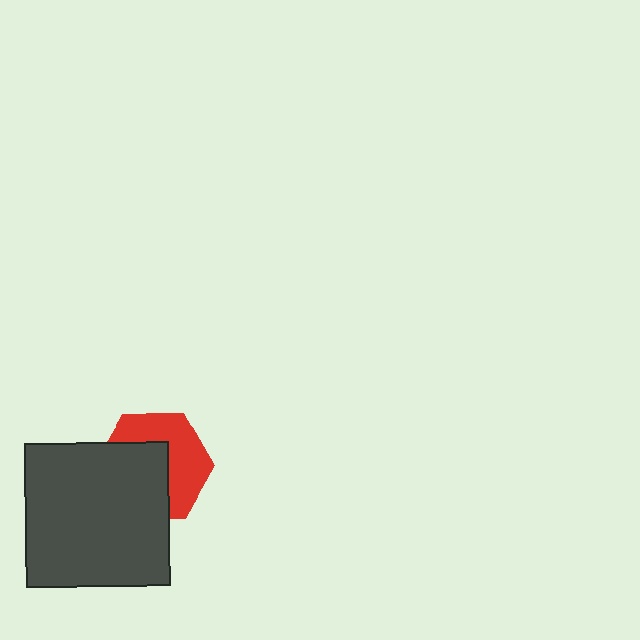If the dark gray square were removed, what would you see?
You would see the complete red hexagon.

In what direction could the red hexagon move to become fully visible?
The red hexagon could move toward the upper-right. That would shift it out from behind the dark gray square entirely.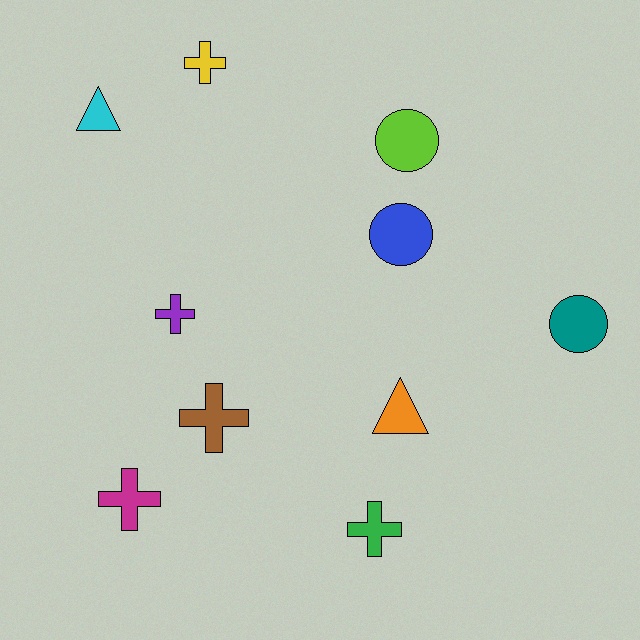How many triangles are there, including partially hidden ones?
There are 2 triangles.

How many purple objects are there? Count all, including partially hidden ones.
There is 1 purple object.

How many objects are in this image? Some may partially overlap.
There are 10 objects.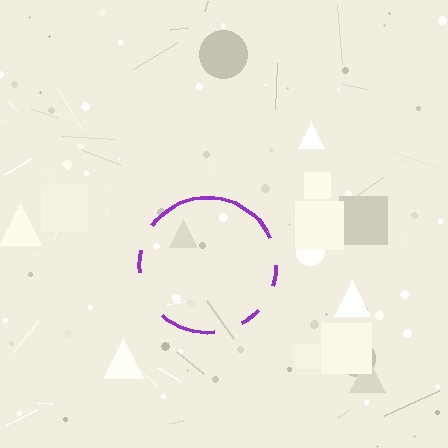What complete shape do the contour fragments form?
The contour fragments form a circle.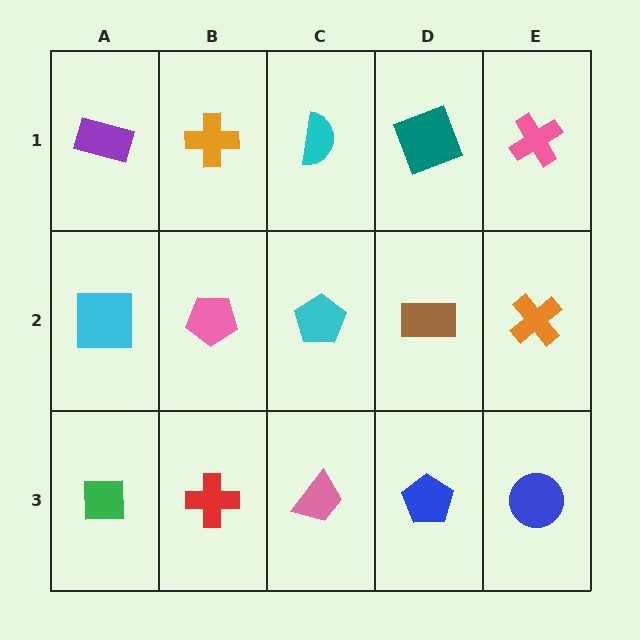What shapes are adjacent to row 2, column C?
A cyan semicircle (row 1, column C), a pink trapezoid (row 3, column C), a pink pentagon (row 2, column B), a brown rectangle (row 2, column D).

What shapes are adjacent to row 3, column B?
A pink pentagon (row 2, column B), a green square (row 3, column A), a pink trapezoid (row 3, column C).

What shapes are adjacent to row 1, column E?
An orange cross (row 2, column E), a teal square (row 1, column D).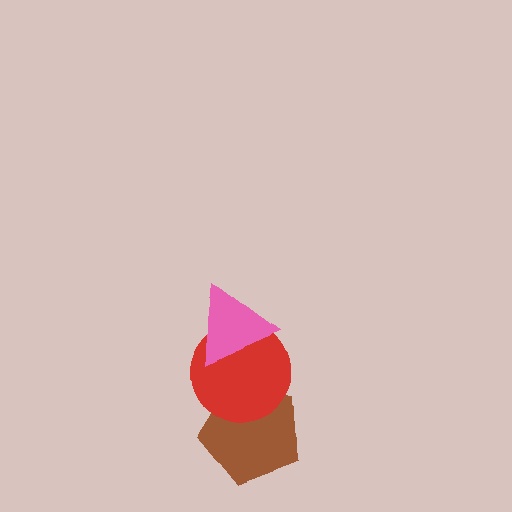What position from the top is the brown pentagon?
The brown pentagon is 3rd from the top.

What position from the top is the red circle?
The red circle is 2nd from the top.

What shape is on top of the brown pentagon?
The red circle is on top of the brown pentagon.